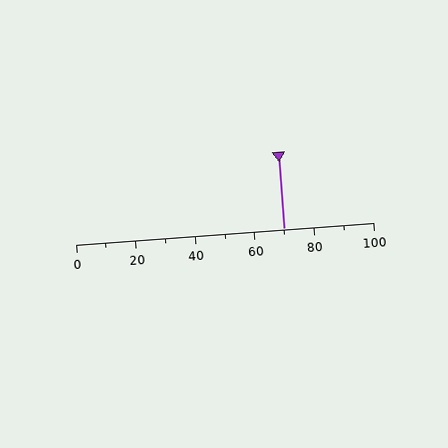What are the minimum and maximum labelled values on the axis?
The axis runs from 0 to 100.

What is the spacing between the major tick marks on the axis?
The major ticks are spaced 20 apart.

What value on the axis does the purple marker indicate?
The marker indicates approximately 70.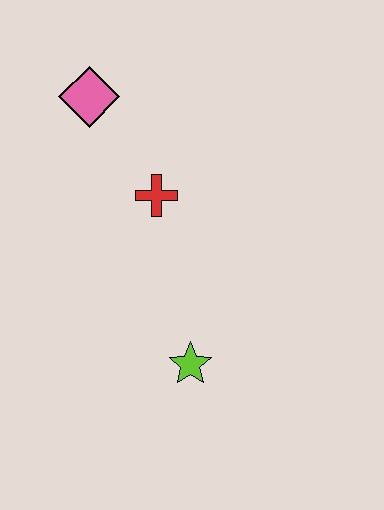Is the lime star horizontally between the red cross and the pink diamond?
No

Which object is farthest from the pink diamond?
The lime star is farthest from the pink diamond.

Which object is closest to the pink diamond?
The red cross is closest to the pink diamond.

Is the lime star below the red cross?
Yes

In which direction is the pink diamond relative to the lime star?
The pink diamond is above the lime star.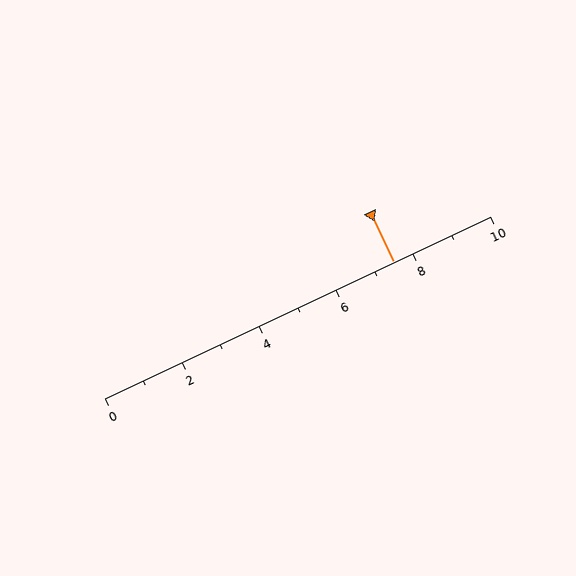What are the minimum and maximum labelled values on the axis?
The axis runs from 0 to 10.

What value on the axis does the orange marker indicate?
The marker indicates approximately 7.5.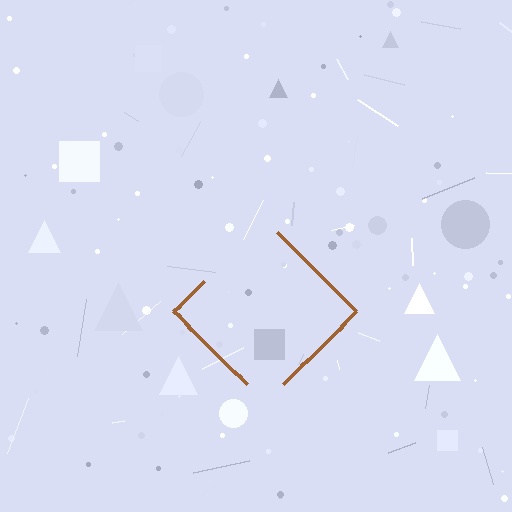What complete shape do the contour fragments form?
The contour fragments form a diamond.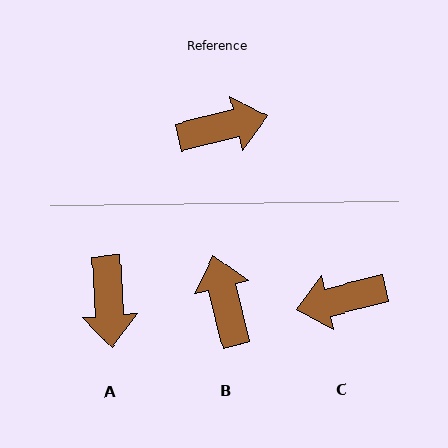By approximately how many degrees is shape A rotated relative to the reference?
Approximately 100 degrees clockwise.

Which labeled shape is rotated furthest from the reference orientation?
C, about 180 degrees away.